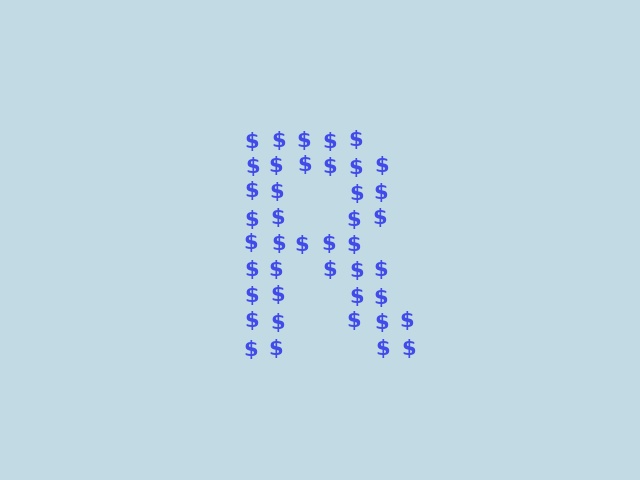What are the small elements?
The small elements are dollar signs.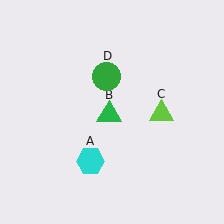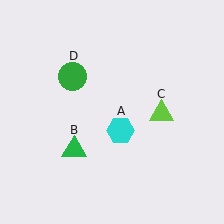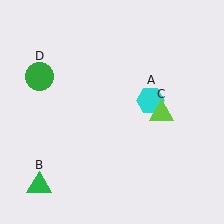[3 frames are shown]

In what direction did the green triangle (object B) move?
The green triangle (object B) moved down and to the left.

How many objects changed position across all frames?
3 objects changed position: cyan hexagon (object A), green triangle (object B), green circle (object D).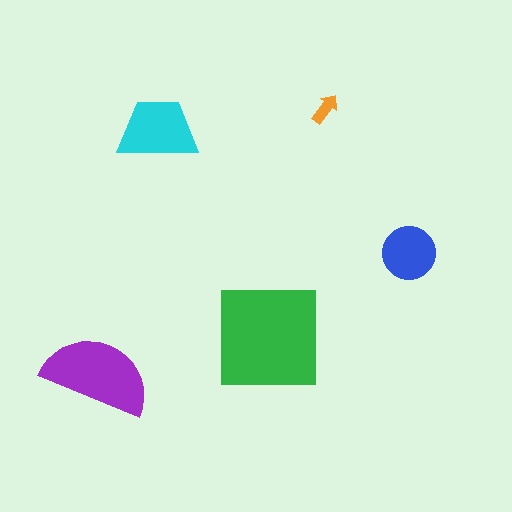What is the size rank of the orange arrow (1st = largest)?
5th.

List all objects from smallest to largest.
The orange arrow, the blue circle, the cyan trapezoid, the purple semicircle, the green square.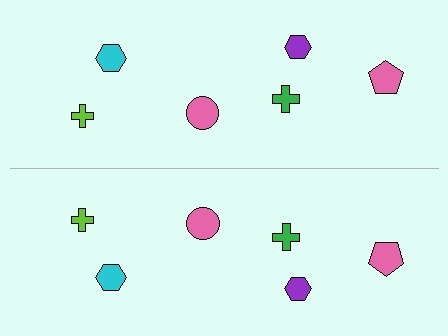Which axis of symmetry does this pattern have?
The pattern has a horizontal axis of symmetry running through the center of the image.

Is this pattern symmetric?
Yes, this pattern has bilateral (reflection) symmetry.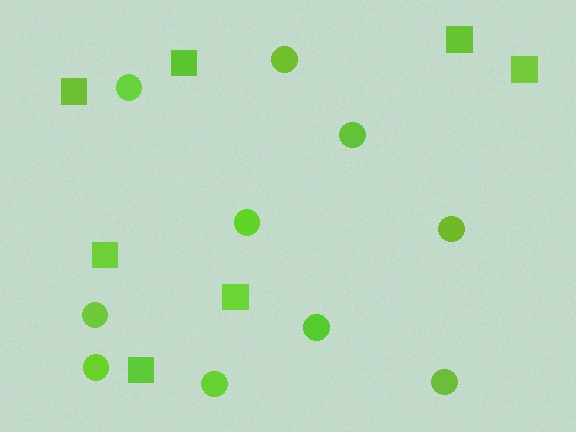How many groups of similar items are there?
There are 2 groups: one group of circles (10) and one group of squares (7).